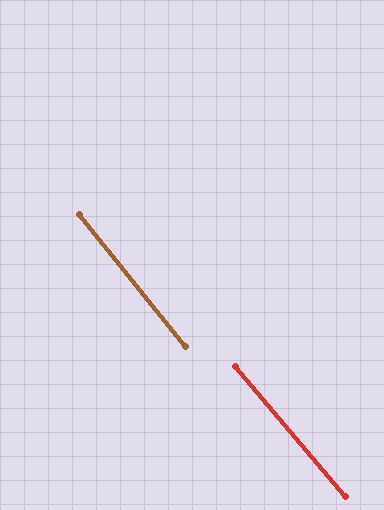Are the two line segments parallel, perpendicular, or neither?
Parallel — their directions differ by only 1.8°.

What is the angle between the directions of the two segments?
Approximately 2 degrees.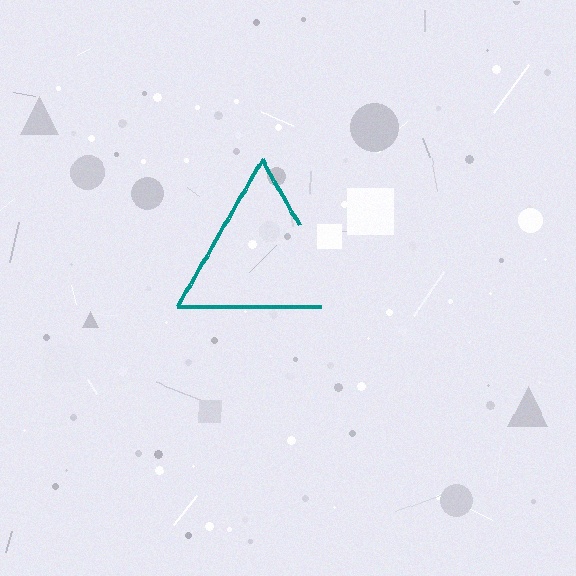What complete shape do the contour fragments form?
The contour fragments form a triangle.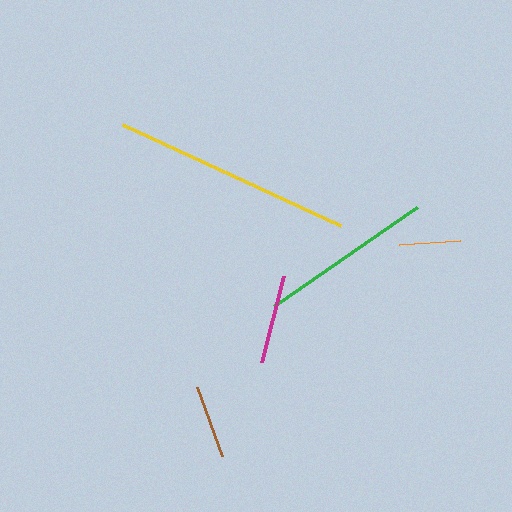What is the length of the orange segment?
The orange segment is approximately 61 pixels long.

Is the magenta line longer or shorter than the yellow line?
The yellow line is longer than the magenta line.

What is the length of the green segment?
The green segment is approximately 173 pixels long.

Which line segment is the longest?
The yellow line is the longest at approximately 241 pixels.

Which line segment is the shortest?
The orange line is the shortest at approximately 61 pixels.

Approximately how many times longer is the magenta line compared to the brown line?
The magenta line is approximately 1.2 times the length of the brown line.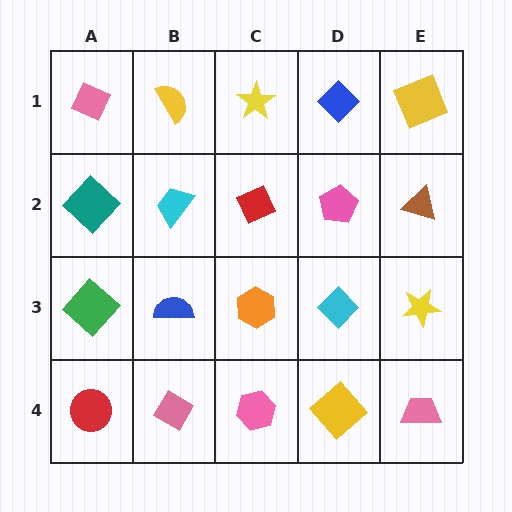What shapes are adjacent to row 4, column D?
A cyan diamond (row 3, column D), a pink hexagon (row 4, column C), a pink trapezoid (row 4, column E).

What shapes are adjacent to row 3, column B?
A cyan trapezoid (row 2, column B), a pink diamond (row 4, column B), a green diamond (row 3, column A), an orange hexagon (row 3, column C).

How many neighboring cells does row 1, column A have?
2.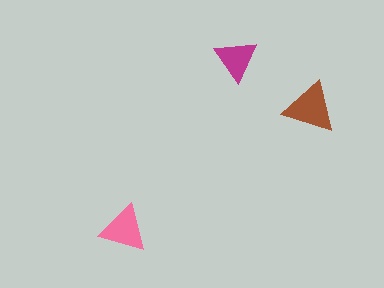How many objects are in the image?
There are 3 objects in the image.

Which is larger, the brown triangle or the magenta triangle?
The brown one.